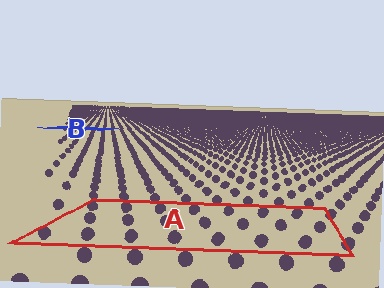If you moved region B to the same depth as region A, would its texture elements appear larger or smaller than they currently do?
They would appear larger. At a closer depth, the same texture elements are projected at a bigger on-screen size.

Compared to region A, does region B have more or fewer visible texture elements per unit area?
Region B has more texture elements per unit area — they are packed more densely because it is farther away.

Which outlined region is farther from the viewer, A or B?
Region B is farther from the viewer — the texture elements inside it appear smaller and more densely packed.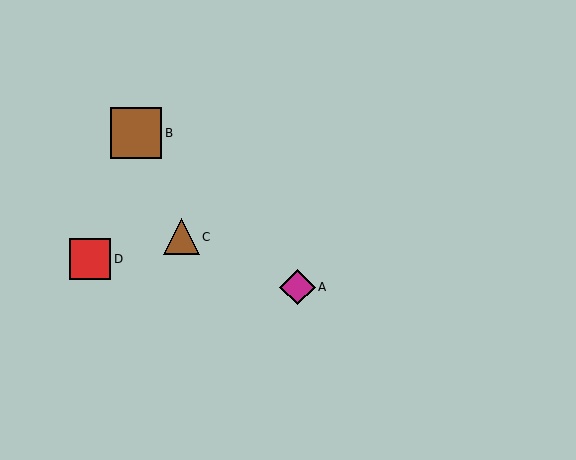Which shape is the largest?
The brown square (labeled B) is the largest.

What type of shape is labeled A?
Shape A is a magenta diamond.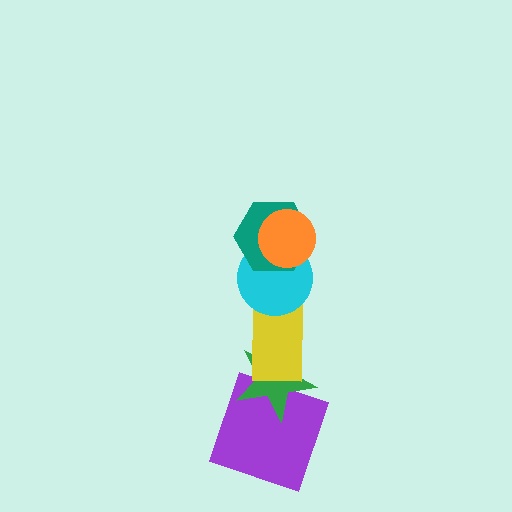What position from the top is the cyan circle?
The cyan circle is 3rd from the top.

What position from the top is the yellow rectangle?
The yellow rectangle is 4th from the top.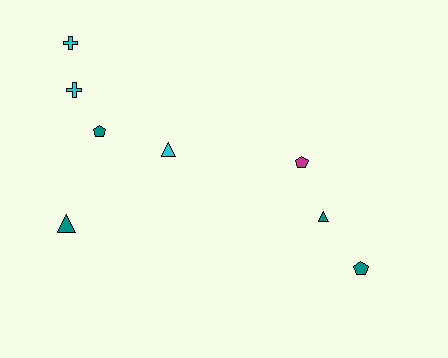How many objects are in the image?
There are 8 objects.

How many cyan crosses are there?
There are 2 cyan crosses.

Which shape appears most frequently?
Triangle, with 3 objects.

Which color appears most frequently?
Teal, with 4 objects.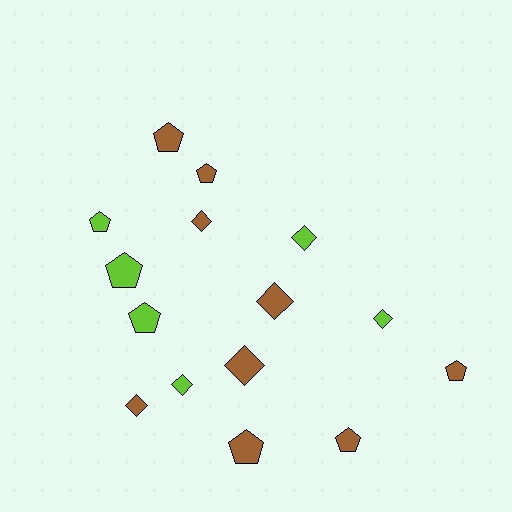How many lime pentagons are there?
There are 3 lime pentagons.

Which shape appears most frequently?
Pentagon, with 8 objects.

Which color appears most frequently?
Brown, with 9 objects.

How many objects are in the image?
There are 15 objects.